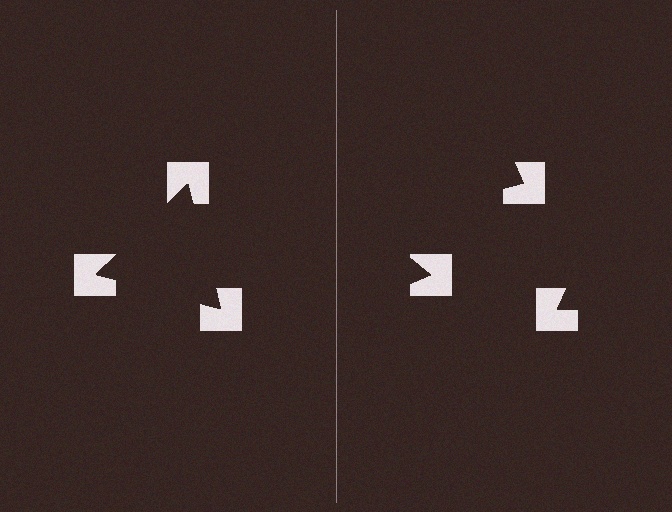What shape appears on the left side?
An illusory triangle.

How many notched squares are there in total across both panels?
6 — 3 on each side.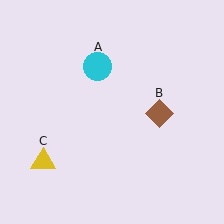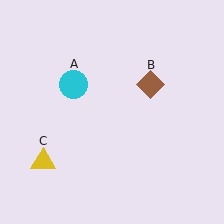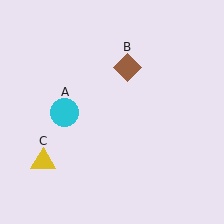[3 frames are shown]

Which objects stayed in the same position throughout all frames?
Yellow triangle (object C) remained stationary.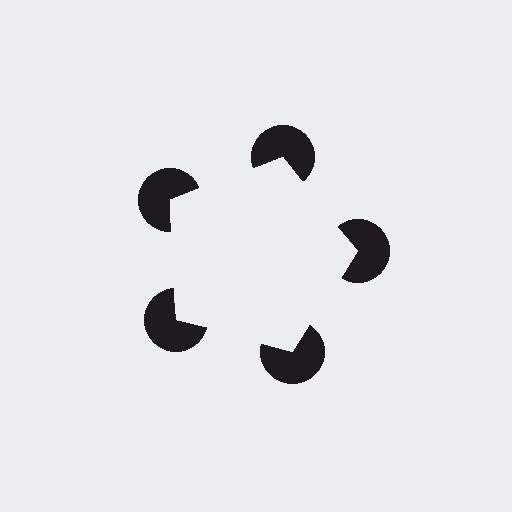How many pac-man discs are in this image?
There are 5 — one at each vertex of the illusory pentagon.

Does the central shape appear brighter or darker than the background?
It typically appears slightly brighter than the background, even though no actual brightness change is drawn.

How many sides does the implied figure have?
5 sides.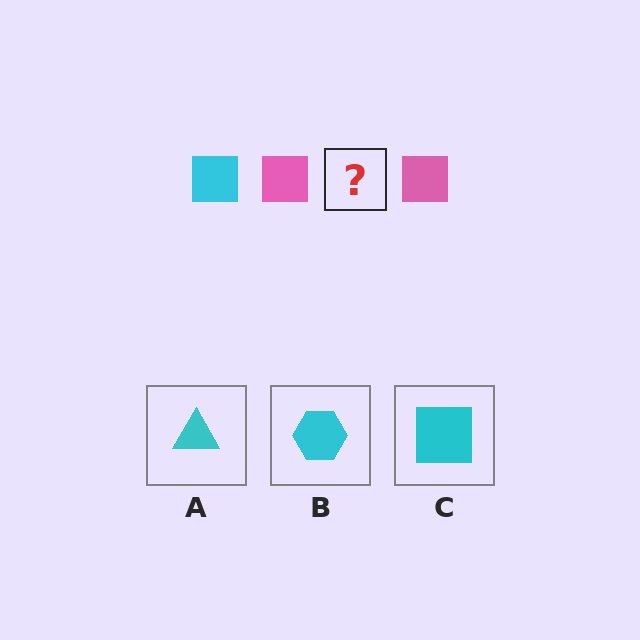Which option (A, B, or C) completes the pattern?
C.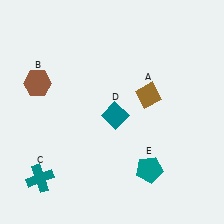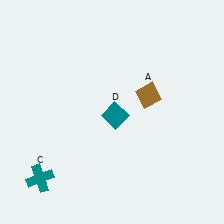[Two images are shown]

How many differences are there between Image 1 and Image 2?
There are 2 differences between the two images.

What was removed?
The brown hexagon (B), the teal pentagon (E) were removed in Image 2.